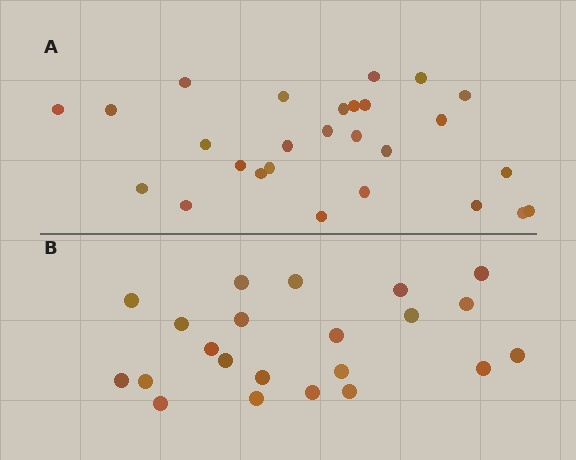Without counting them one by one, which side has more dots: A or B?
Region A (the top region) has more dots.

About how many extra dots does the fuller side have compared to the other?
Region A has about 5 more dots than region B.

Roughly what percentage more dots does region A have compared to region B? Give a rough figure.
About 25% more.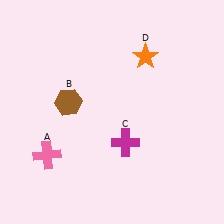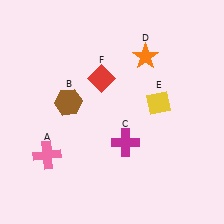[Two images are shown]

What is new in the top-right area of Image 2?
A yellow diamond (E) was added in the top-right area of Image 2.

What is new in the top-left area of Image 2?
A red diamond (F) was added in the top-left area of Image 2.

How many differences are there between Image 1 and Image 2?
There are 2 differences between the two images.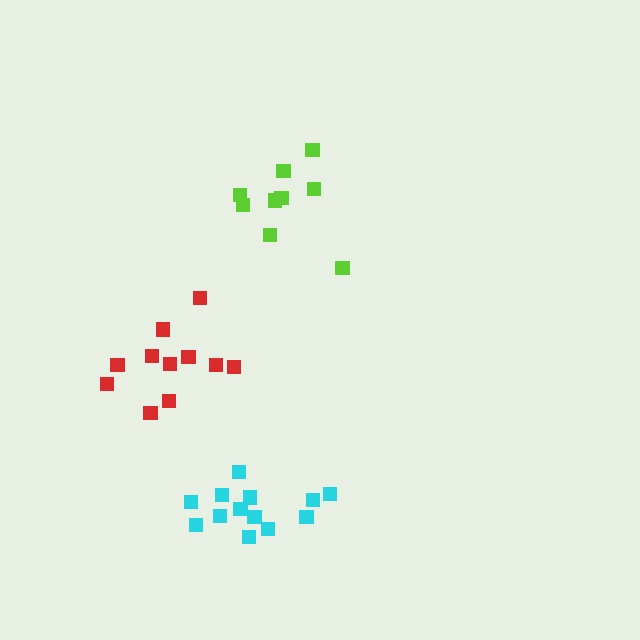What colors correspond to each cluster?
The clusters are colored: red, lime, cyan.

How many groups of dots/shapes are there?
There are 3 groups.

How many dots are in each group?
Group 1: 11 dots, Group 2: 9 dots, Group 3: 13 dots (33 total).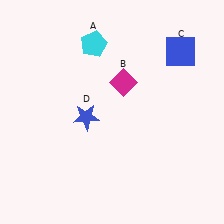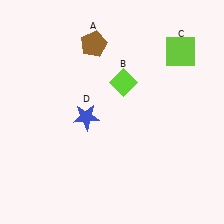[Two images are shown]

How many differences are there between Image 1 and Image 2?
There are 3 differences between the two images.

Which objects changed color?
A changed from cyan to brown. B changed from magenta to lime. C changed from blue to lime.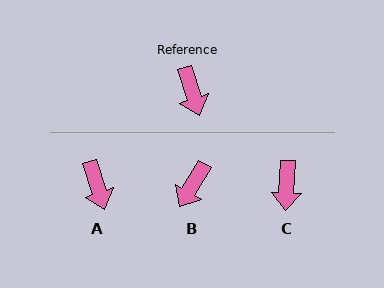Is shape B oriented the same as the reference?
No, it is off by about 48 degrees.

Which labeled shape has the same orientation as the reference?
A.